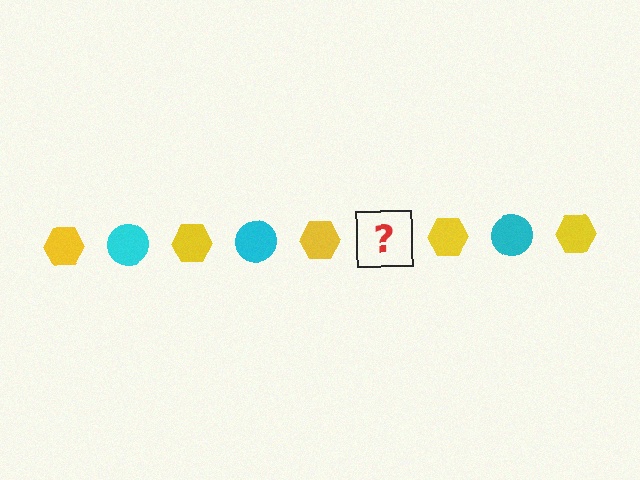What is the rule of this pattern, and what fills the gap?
The rule is that the pattern alternates between yellow hexagon and cyan circle. The gap should be filled with a cyan circle.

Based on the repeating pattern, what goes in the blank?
The blank should be a cyan circle.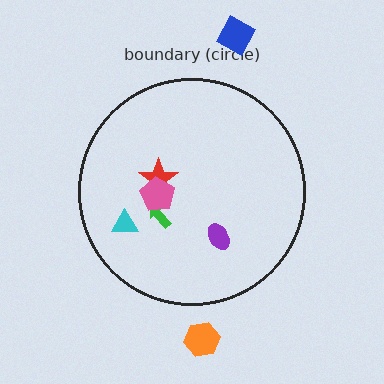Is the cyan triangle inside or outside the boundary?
Inside.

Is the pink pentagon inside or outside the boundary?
Inside.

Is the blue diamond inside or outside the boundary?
Outside.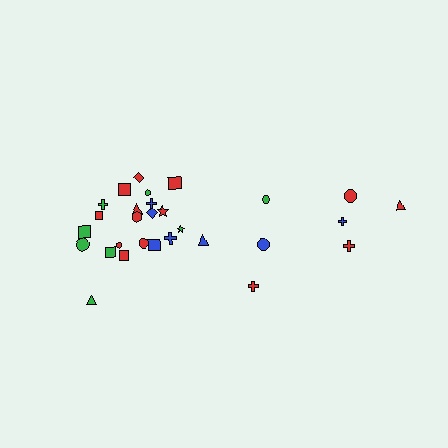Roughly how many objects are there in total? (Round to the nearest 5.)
Roughly 30 objects in total.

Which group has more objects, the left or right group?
The left group.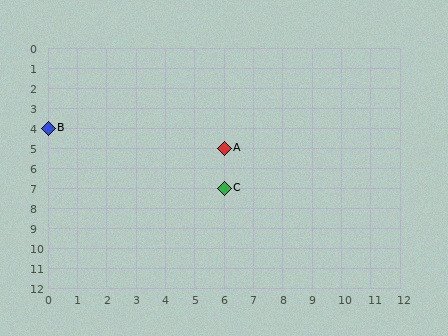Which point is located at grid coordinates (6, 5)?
Point A is at (6, 5).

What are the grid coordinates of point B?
Point B is at grid coordinates (0, 4).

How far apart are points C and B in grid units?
Points C and B are 6 columns and 3 rows apart (about 6.7 grid units diagonally).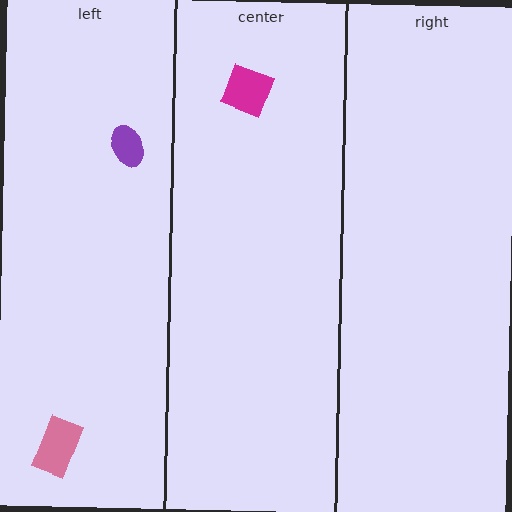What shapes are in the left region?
The purple ellipse, the pink rectangle.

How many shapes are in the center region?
1.